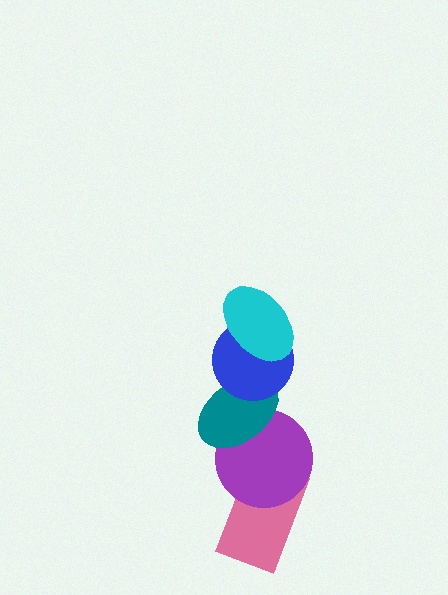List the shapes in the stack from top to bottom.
From top to bottom: the cyan ellipse, the blue circle, the teal ellipse, the purple circle, the pink rectangle.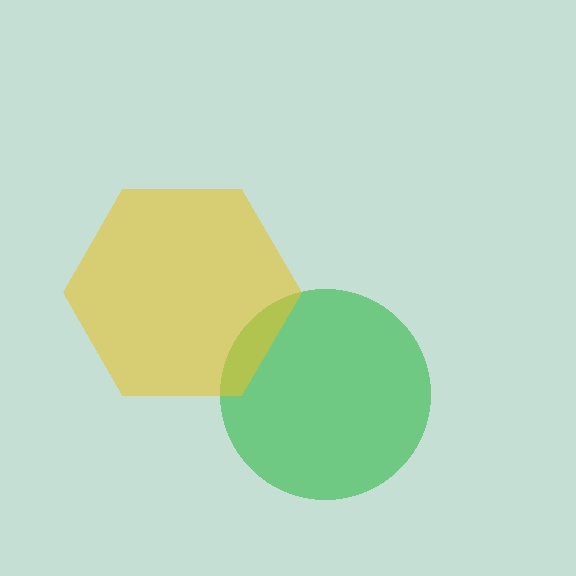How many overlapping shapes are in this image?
There are 2 overlapping shapes in the image.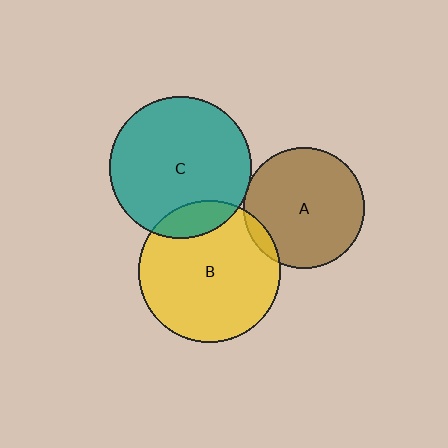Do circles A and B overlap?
Yes.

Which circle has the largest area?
Circle C (teal).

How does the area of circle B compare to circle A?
Approximately 1.4 times.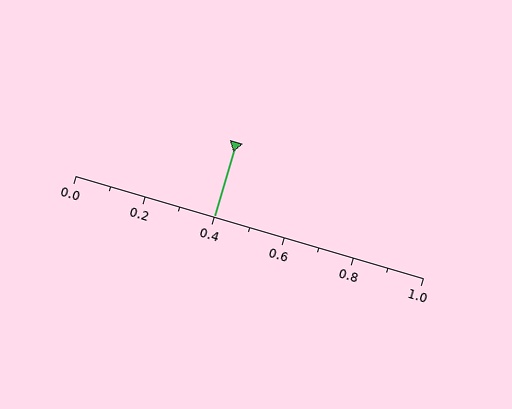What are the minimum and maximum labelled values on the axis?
The axis runs from 0.0 to 1.0.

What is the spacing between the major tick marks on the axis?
The major ticks are spaced 0.2 apart.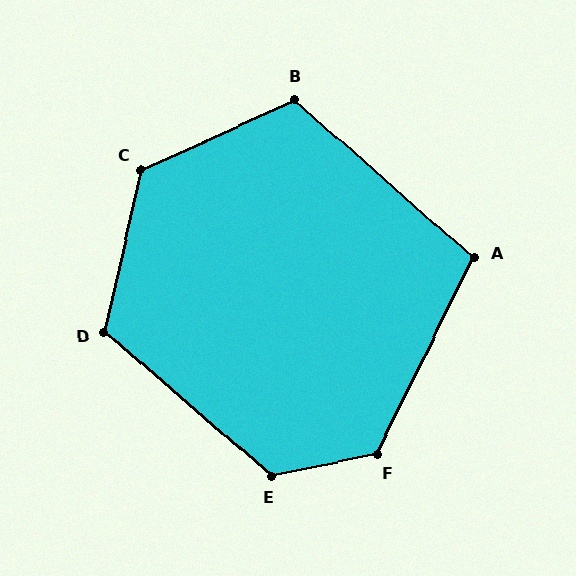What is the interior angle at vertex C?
Approximately 127 degrees (obtuse).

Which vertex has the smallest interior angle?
A, at approximately 105 degrees.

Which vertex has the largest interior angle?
F, at approximately 128 degrees.